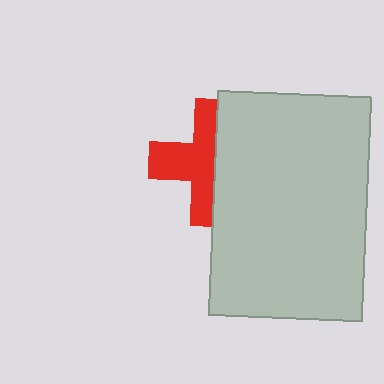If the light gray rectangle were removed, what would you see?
You would see the complete red cross.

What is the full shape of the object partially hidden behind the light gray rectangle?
The partially hidden object is a red cross.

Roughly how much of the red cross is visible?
About half of it is visible (roughly 55%).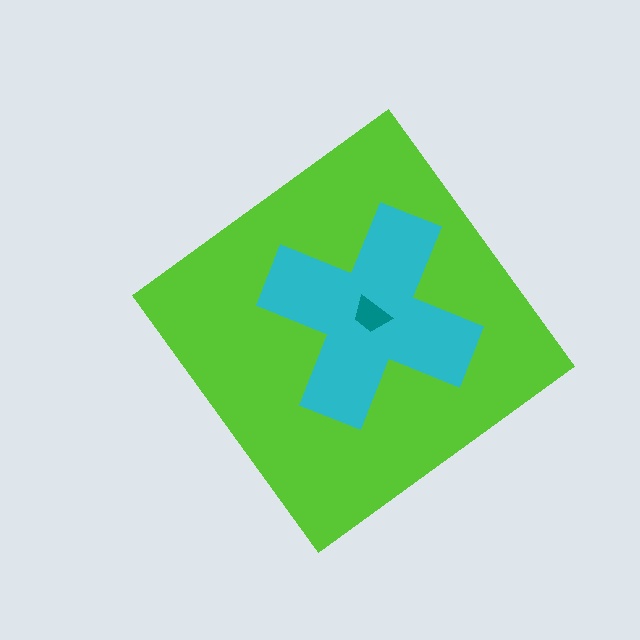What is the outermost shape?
The lime diamond.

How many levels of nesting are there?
3.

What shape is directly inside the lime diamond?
The cyan cross.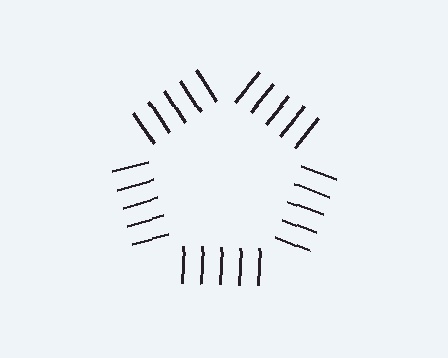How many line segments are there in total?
25 — 5 along each of the 5 edges.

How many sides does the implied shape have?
5 sides — the line-ends trace a pentagon.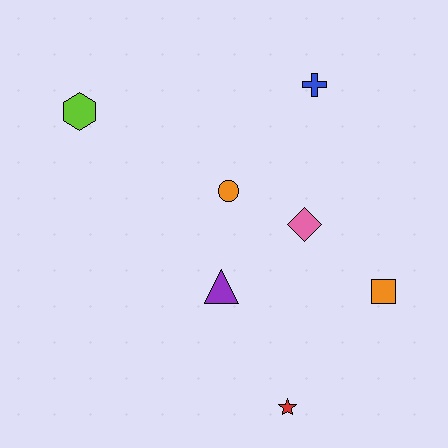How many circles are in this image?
There is 1 circle.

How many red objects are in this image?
There is 1 red object.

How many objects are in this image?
There are 7 objects.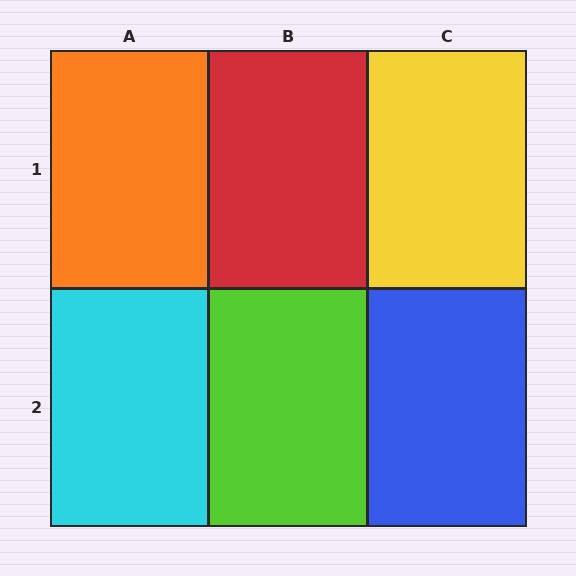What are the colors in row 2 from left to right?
Cyan, lime, blue.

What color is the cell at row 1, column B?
Red.